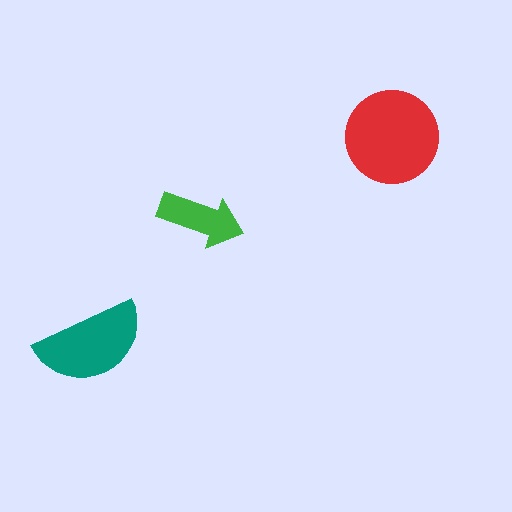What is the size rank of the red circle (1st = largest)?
1st.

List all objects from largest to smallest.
The red circle, the teal semicircle, the green arrow.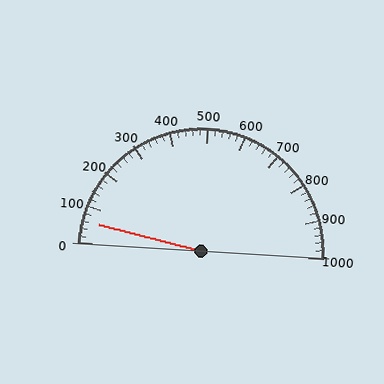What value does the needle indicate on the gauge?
The needle indicates approximately 60.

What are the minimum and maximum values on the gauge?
The gauge ranges from 0 to 1000.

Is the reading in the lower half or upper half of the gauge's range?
The reading is in the lower half of the range (0 to 1000).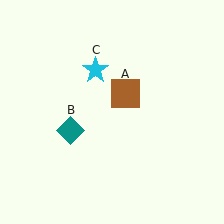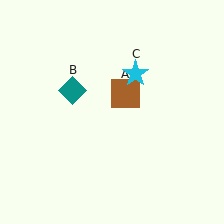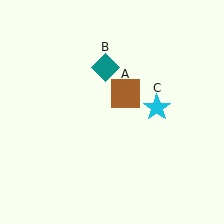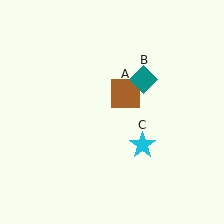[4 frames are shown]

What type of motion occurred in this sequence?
The teal diamond (object B), cyan star (object C) rotated clockwise around the center of the scene.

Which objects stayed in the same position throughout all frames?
Brown square (object A) remained stationary.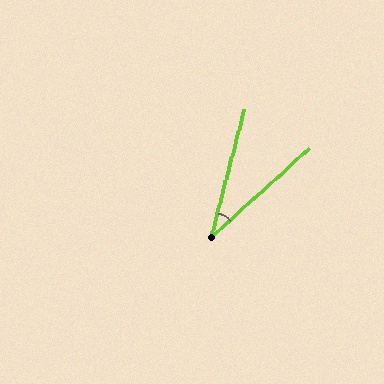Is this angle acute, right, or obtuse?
It is acute.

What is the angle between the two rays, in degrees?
Approximately 33 degrees.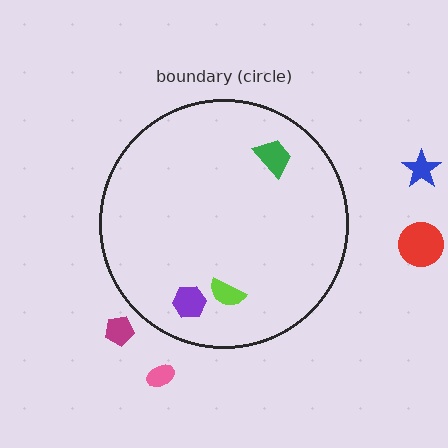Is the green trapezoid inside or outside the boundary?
Inside.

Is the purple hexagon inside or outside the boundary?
Inside.